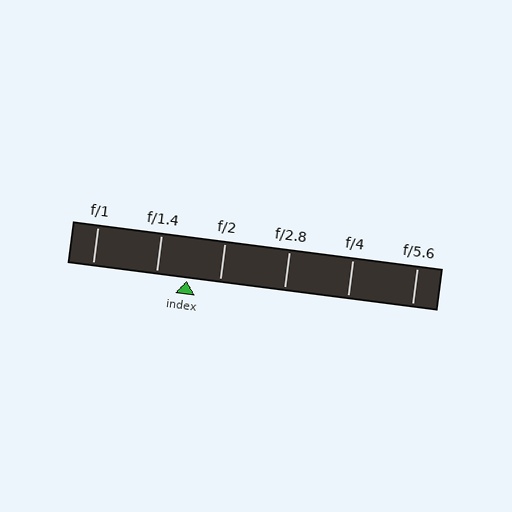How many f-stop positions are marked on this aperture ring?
There are 6 f-stop positions marked.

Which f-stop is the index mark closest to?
The index mark is closest to f/1.4.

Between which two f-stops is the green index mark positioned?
The index mark is between f/1.4 and f/2.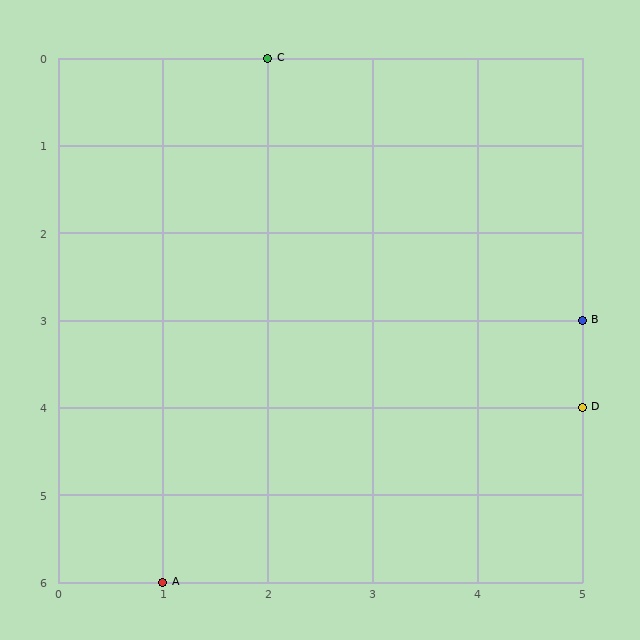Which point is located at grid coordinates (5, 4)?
Point D is at (5, 4).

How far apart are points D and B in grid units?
Points D and B are 1 row apart.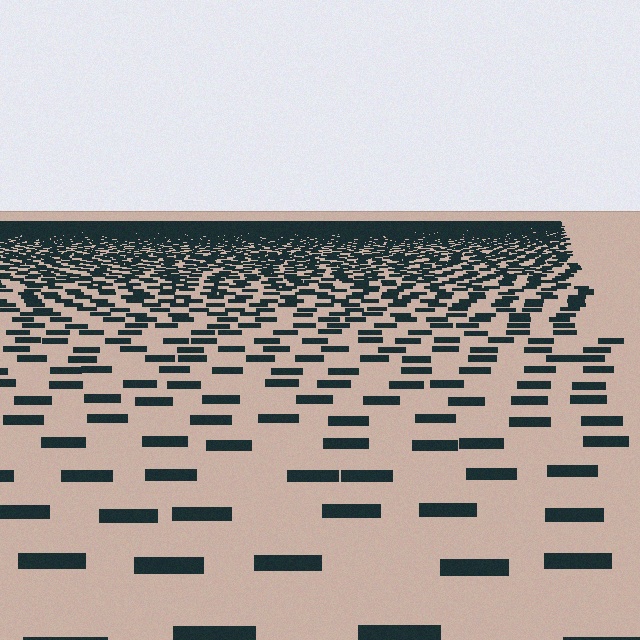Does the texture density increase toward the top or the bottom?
Density increases toward the top.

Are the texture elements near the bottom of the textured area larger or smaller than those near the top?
Larger. Near the bottom, elements are closer to the viewer and appear at a bigger on-screen size.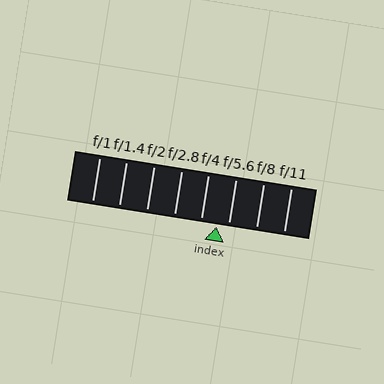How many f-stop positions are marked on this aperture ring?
There are 8 f-stop positions marked.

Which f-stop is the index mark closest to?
The index mark is closest to f/5.6.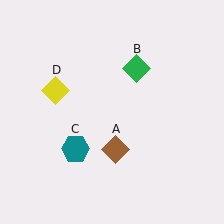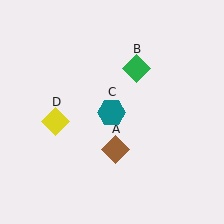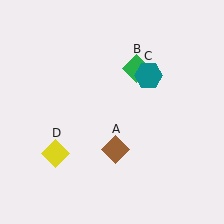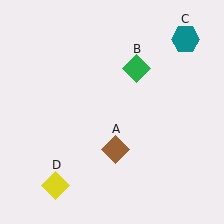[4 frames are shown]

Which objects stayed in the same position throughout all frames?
Brown diamond (object A) and green diamond (object B) remained stationary.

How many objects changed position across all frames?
2 objects changed position: teal hexagon (object C), yellow diamond (object D).